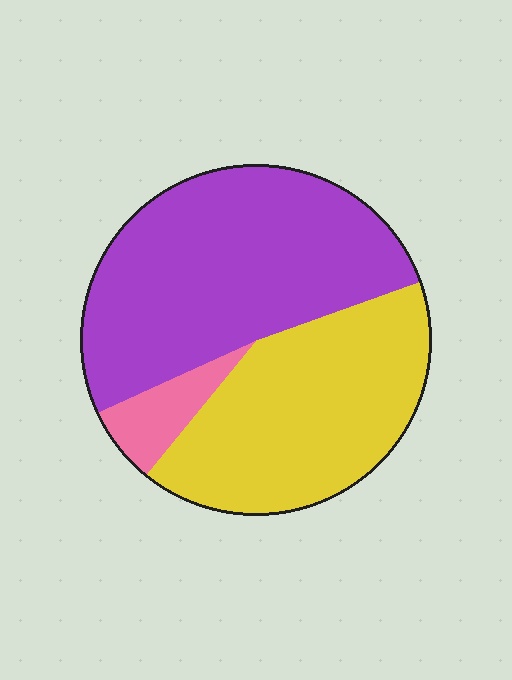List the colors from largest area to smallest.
From largest to smallest: purple, yellow, pink.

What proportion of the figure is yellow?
Yellow covers 41% of the figure.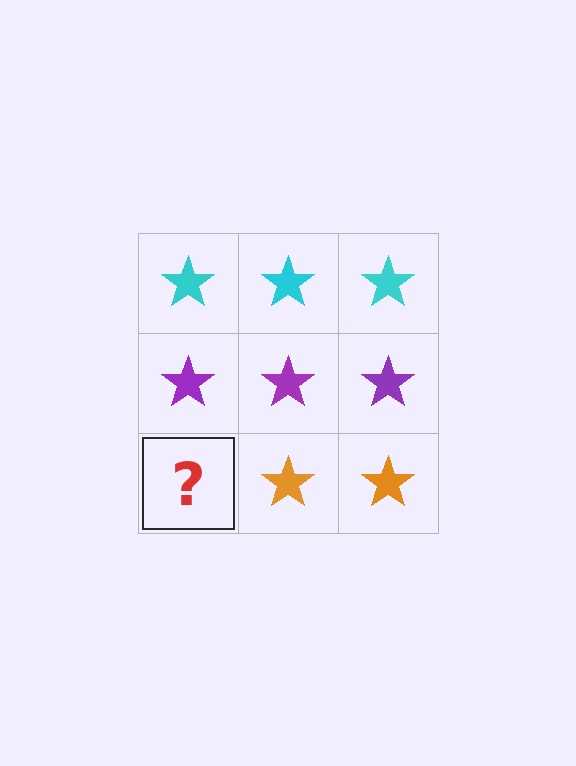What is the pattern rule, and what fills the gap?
The rule is that each row has a consistent color. The gap should be filled with an orange star.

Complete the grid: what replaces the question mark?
The question mark should be replaced with an orange star.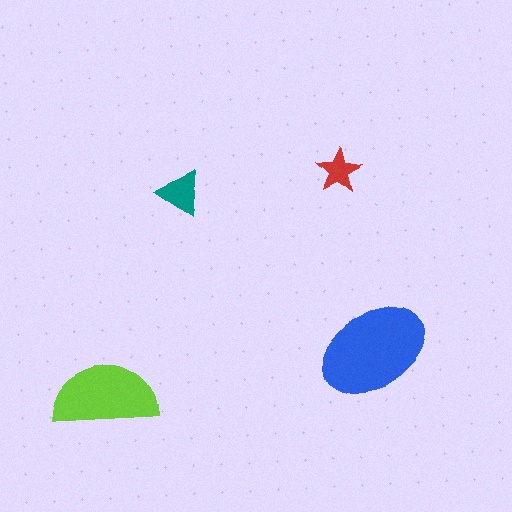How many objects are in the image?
There are 4 objects in the image.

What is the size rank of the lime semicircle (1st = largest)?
2nd.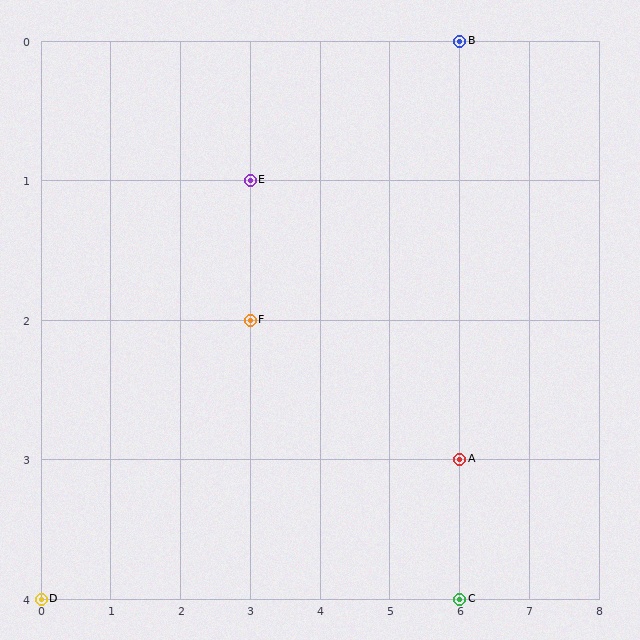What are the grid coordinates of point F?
Point F is at grid coordinates (3, 2).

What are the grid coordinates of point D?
Point D is at grid coordinates (0, 4).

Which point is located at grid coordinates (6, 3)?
Point A is at (6, 3).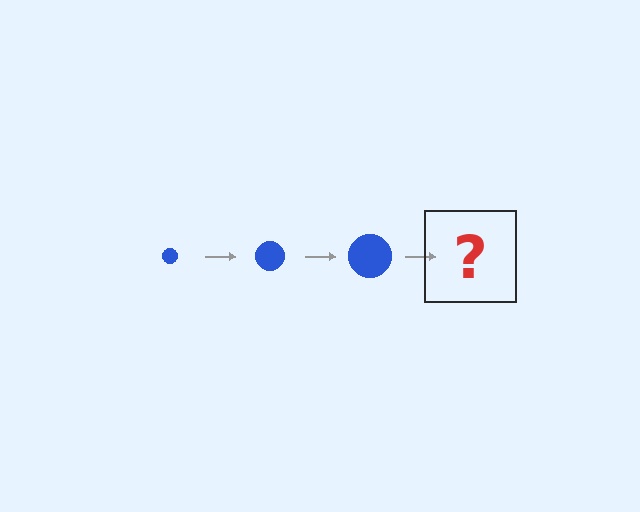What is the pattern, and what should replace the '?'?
The pattern is that the circle gets progressively larger each step. The '?' should be a blue circle, larger than the previous one.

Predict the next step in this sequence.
The next step is a blue circle, larger than the previous one.